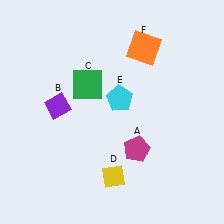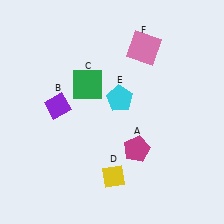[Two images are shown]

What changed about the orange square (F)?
In Image 1, F is orange. In Image 2, it changed to pink.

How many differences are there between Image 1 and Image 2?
There is 1 difference between the two images.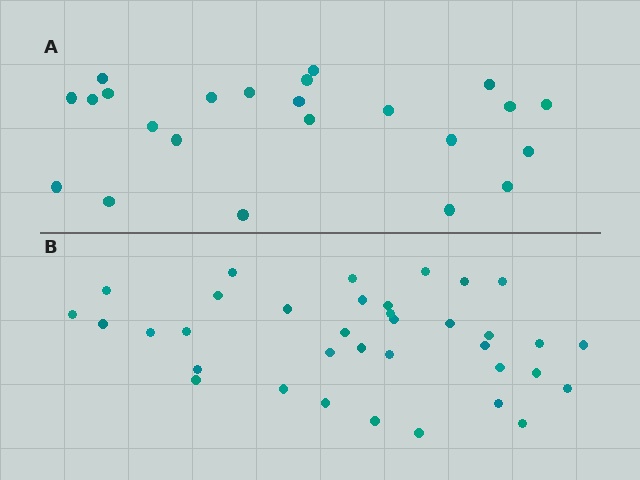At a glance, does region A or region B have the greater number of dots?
Region B (the bottom region) has more dots.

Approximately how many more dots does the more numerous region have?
Region B has approximately 15 more dots than region A.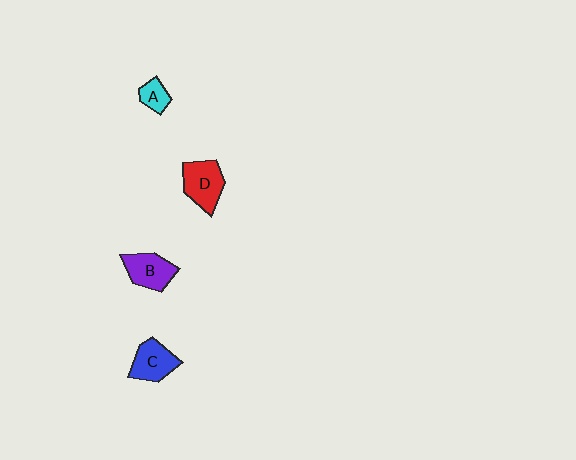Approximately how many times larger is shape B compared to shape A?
Approximately 1.9 times.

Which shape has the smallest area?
Shape A (cyan).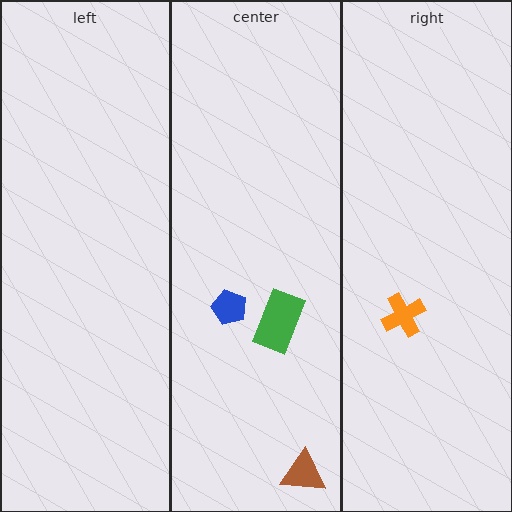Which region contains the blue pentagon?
The center region.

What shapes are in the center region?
The brown triangle, the green rectangle, the blue pentagon.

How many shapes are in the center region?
3.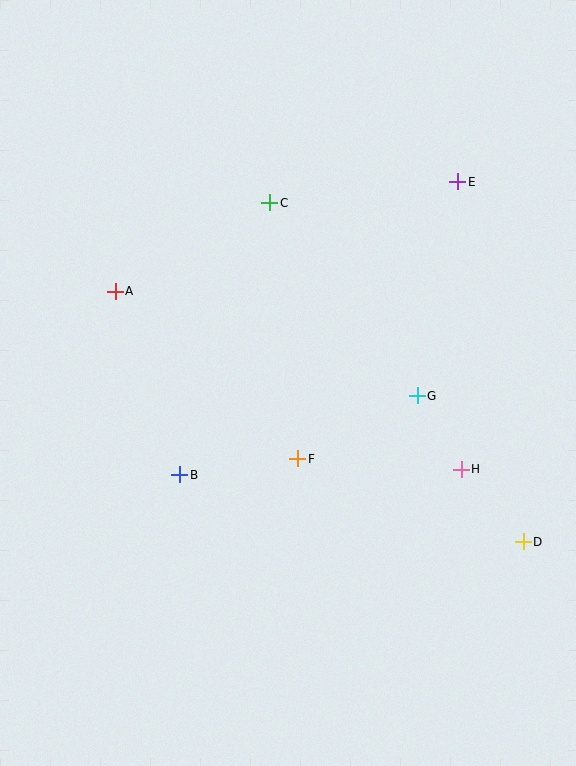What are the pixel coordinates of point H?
Point H is at (461, 470).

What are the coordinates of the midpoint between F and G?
The midpoint between F and G is at (358, 427).